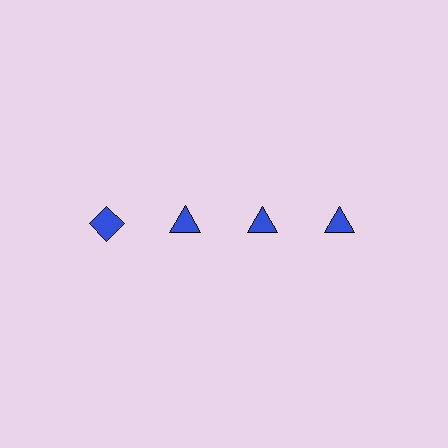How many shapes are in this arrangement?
There are 4 shapes arranged in a grid pattern.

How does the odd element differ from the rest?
It has a different shape: diamond instead of triangle.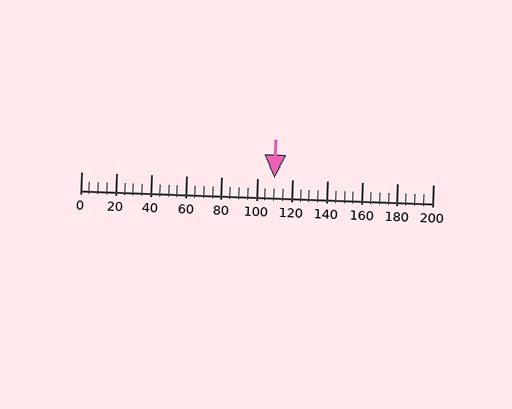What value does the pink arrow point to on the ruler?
The pink arrow points to approximately 110.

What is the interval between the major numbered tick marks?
The major tick marks are spaced 20 units apart.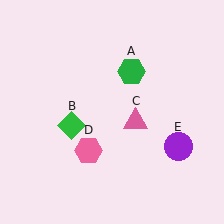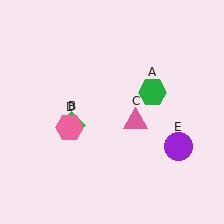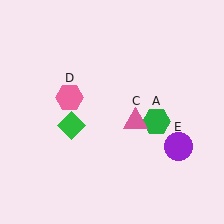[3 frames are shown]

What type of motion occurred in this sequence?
The green hexagon (object A), pink hexagon (object D) rotated clockwise around the center of the scene.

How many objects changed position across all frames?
2 objects changed position: green hexagon (object A), pink hexagon (object D).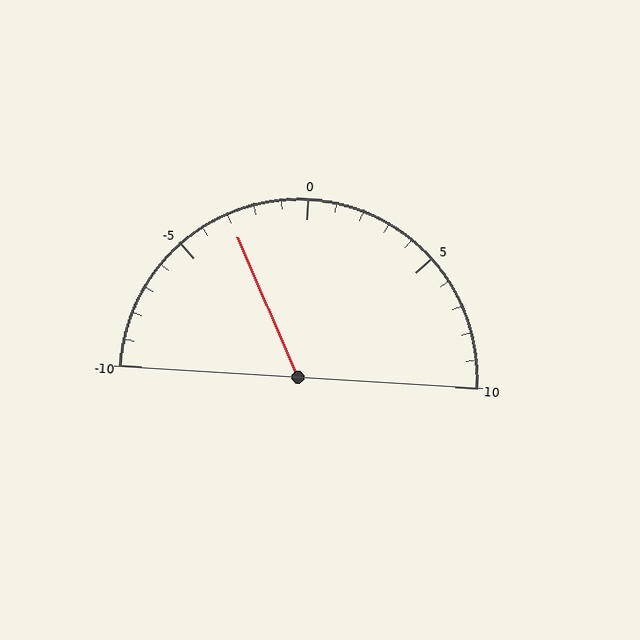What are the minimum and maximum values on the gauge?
The gauge ranges from -10 to 10.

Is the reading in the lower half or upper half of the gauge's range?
The reading is in the lower half of the range (-10 to 10).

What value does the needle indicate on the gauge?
The needle indicates approximately -3.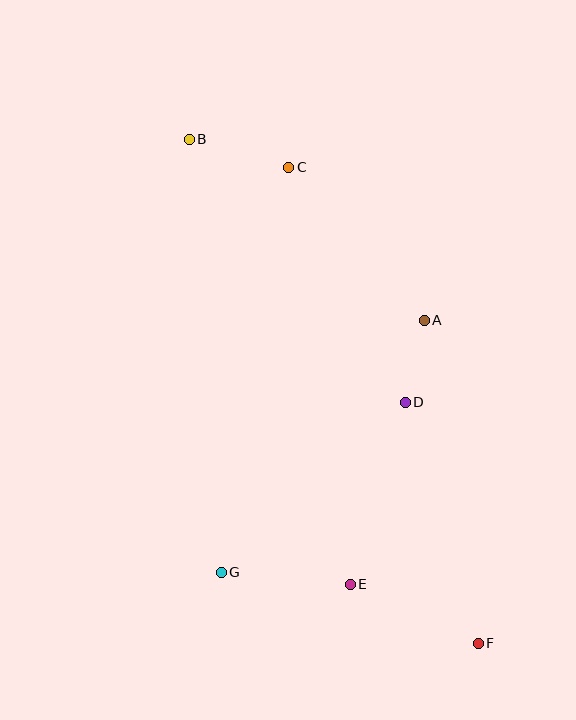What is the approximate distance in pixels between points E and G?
The distance between E and G is approximately 130 pixels.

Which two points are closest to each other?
Points A and D are closest to each other.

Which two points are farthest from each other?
Points B and F are farthest from each other.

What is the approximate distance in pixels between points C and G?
The distance between C and G is approximately 411 pixels.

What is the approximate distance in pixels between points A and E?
The distance between A and E is approximately 274 pixels.